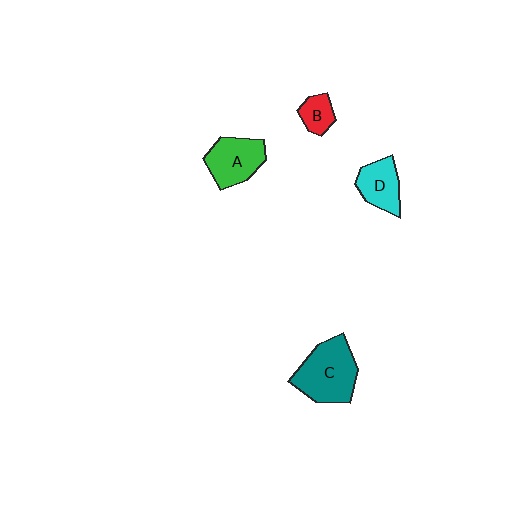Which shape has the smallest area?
Shape B (red).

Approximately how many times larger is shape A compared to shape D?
Approximately 1.3 times.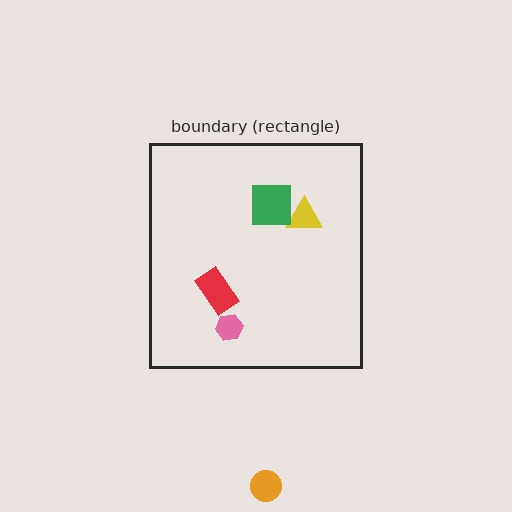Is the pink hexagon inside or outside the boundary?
Inside.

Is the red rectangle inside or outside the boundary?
Inside.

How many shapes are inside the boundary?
4 inside, 1 outside.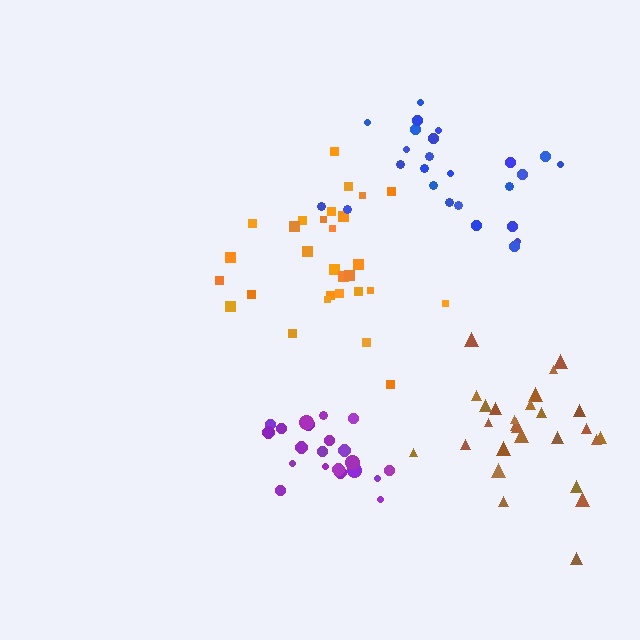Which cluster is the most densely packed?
Purple.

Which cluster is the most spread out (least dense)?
Blue.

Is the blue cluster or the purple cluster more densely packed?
Purple.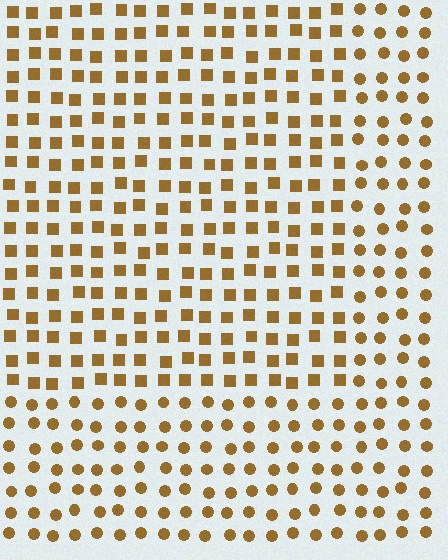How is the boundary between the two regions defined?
The boundary is defined by a change in element shape: squares inside vs. circles outside. All elements share the same color and spacing.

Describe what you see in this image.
The image is filled with small brown elements arranged in a uniform grid. A rectangle-shaped region contains squares, while the surrounding area contains circles. The boundary is defined purely by the change in element shape.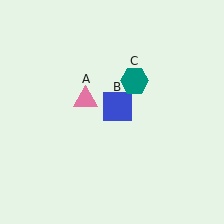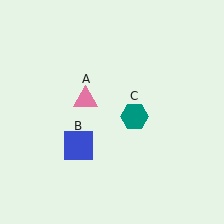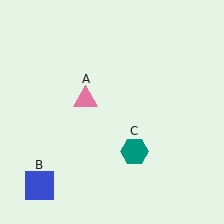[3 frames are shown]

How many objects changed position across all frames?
2 objects changed position: blue square (object B), teal hexagon (object C).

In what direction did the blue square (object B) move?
The blue square (object B) moved down and to the left.